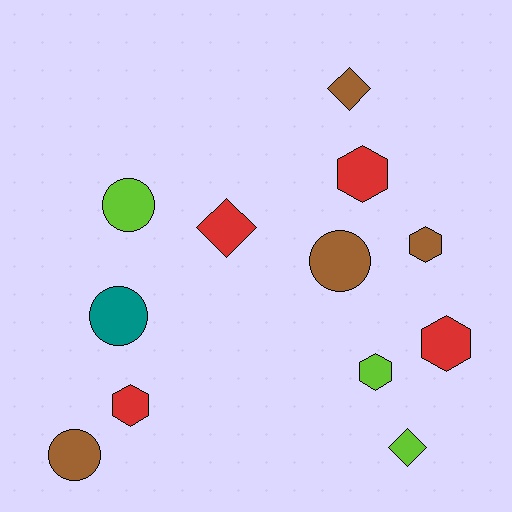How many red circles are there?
There are no red circles.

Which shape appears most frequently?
Hexagon, with 5 objects.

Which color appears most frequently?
Red, with 4 objects.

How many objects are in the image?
There are 12 objects.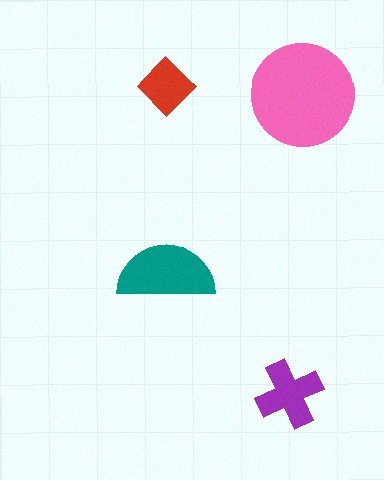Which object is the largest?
The pink circle.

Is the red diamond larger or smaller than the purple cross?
Smaller.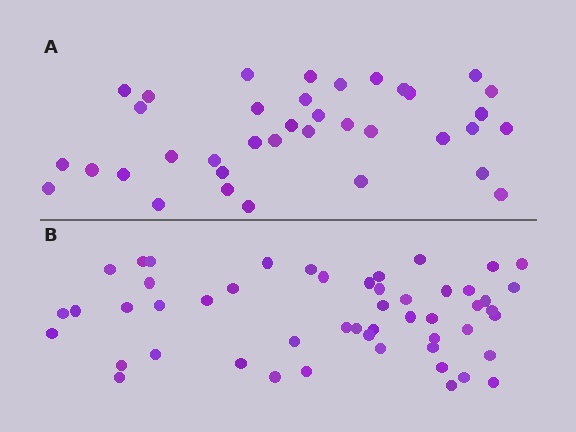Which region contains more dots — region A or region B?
Region B (the bottom region) has more dots.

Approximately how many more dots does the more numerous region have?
Region B has approximately 15 more dots than region A.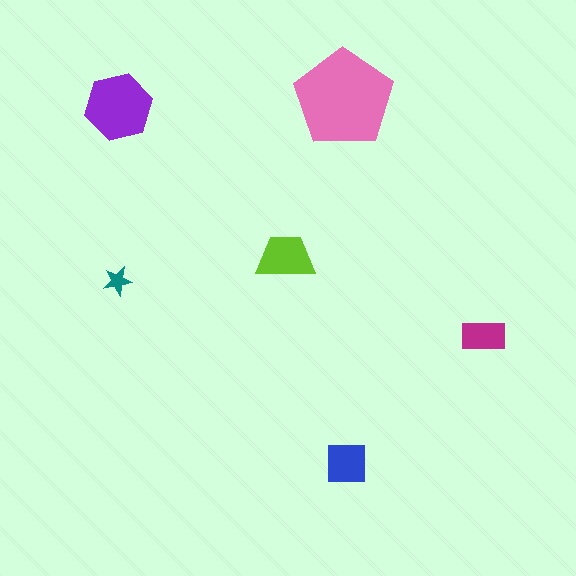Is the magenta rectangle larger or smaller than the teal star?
Larger.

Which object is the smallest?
The teal star.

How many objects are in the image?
There are 6 objects in the image.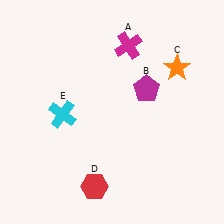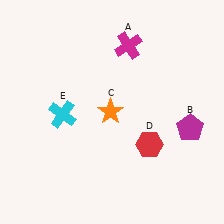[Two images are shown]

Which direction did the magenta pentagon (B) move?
The magenta pentagon (B) moved right.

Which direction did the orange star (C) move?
The orange star (C) moved left.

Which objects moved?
The objects that moved are: the magenta pentagon (B), the orange star (C), the red hexagon (D).